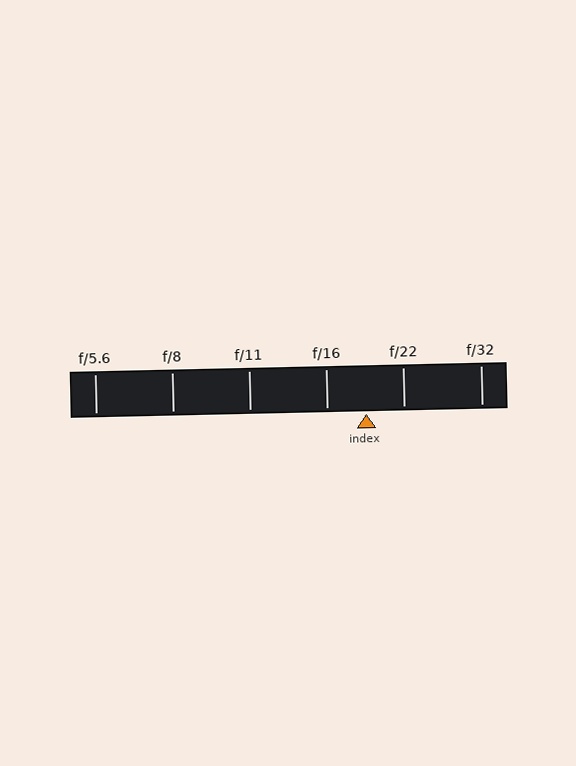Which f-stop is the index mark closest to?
The index mark is closest to f/22.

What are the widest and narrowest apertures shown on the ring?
The widest aperture shown is f/5.6 and the narrowest is f/32.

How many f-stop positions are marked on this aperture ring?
There are 6 f-stop positions marked.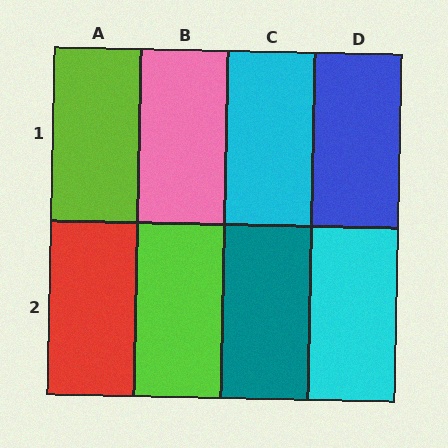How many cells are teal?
1 cell is teal.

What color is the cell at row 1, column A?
Lime.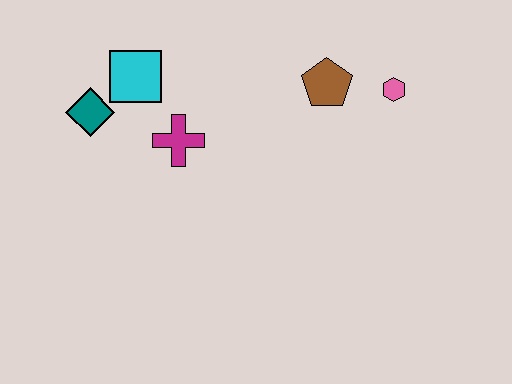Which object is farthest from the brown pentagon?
The teal diamond is farthest from the brown pentagon.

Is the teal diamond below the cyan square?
Yes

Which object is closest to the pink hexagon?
The brown pentagon is closest to the pink hexagon.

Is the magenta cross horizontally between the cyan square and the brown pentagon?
Yes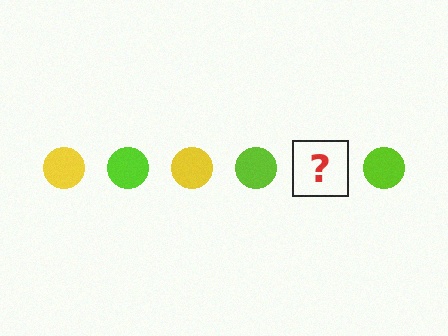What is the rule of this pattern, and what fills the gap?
The rule is that the pattern cycles through yellow, lime circles. The gap should be filled with a yellow circle.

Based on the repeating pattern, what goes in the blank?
The blank should be a yellow circle.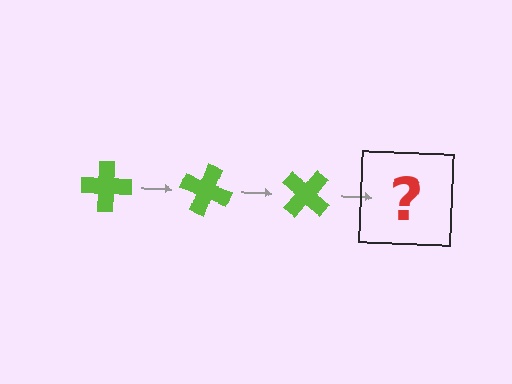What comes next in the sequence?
The next element should be a lime cross rotated 60 degrees.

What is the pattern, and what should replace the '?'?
The pattern is that the cross rotates 20 degrees each step. The '?' should be a lime cross rotated 60 degrees.